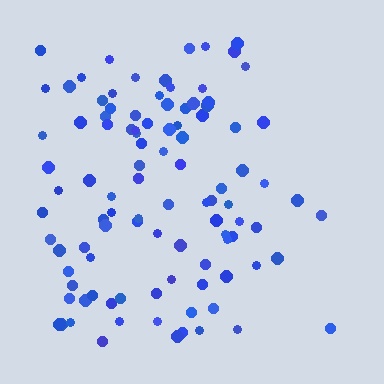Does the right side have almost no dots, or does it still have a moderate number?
Still a moderate number, just noticeably fewer than the left.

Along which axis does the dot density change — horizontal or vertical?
Horizontal.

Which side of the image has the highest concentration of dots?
The left.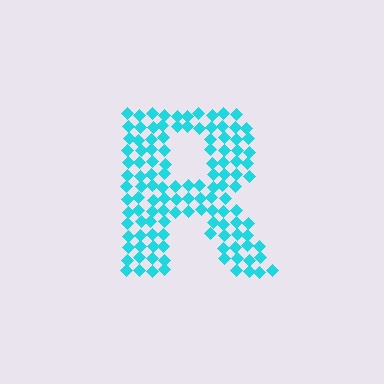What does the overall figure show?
The overall figure shows the letter R.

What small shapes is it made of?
It is made of small diamonds.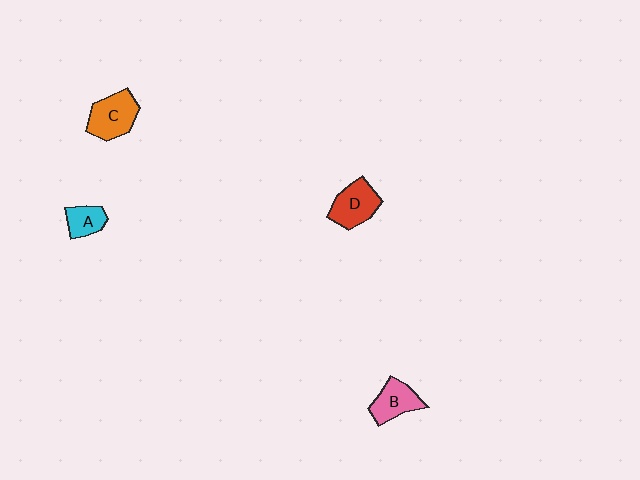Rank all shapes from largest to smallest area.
From largest to smallest: C (orange), D (red), B (pink), A (cyan).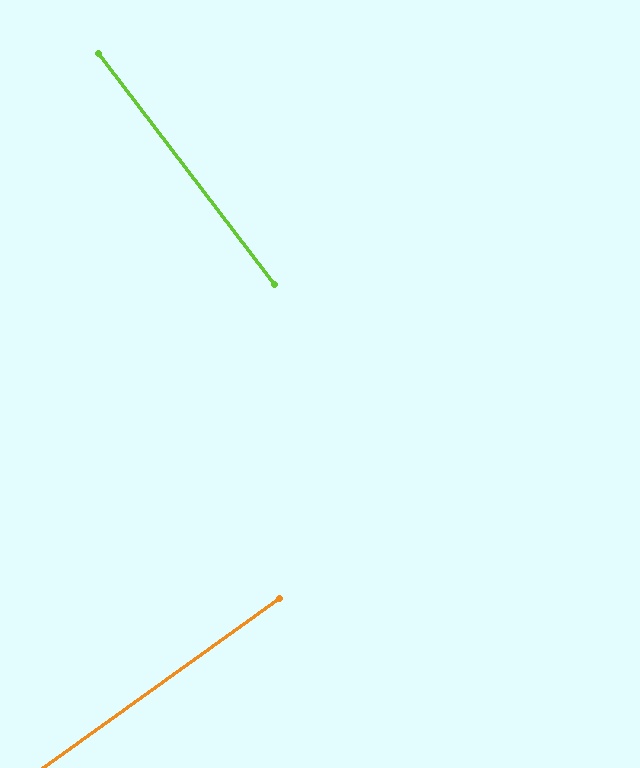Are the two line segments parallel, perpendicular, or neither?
Perpendicular — they meet at approximately 88°.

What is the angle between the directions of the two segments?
Approximately 88 degrees.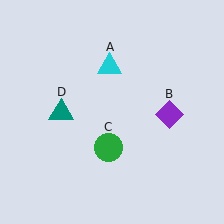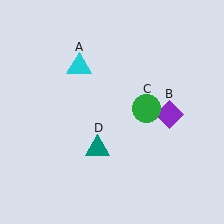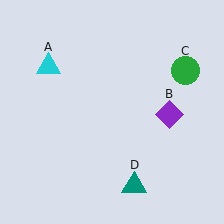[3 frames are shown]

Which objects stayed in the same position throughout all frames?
Purple diamond (object B) remained stationary.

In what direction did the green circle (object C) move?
The green circle (object C) moved up and to the right.